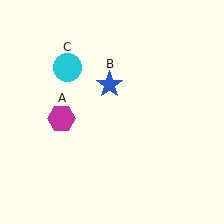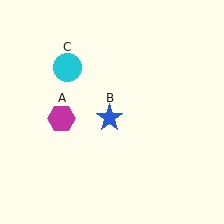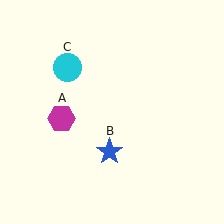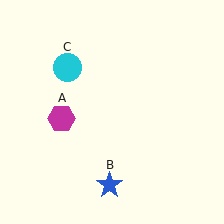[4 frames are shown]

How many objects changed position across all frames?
1 object changed position: blue star (object B).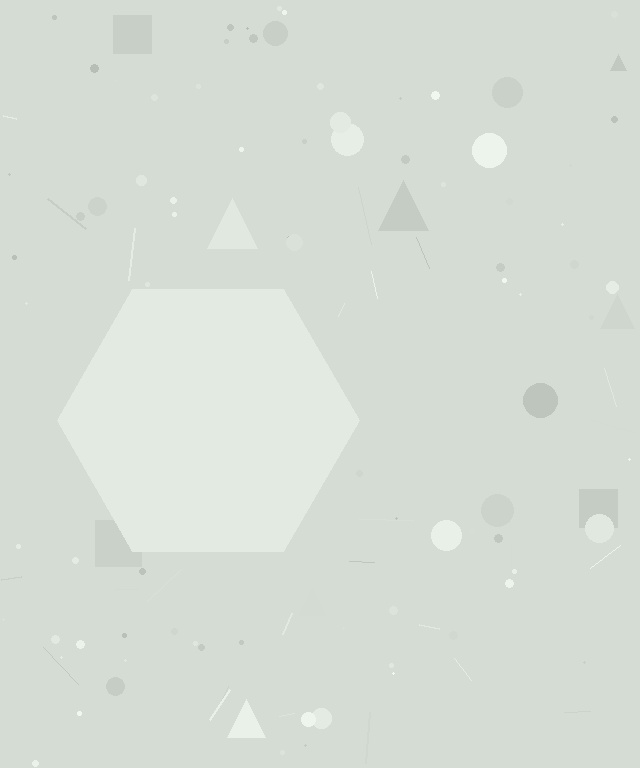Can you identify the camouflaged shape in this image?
The camouflaged shape is a hexagon.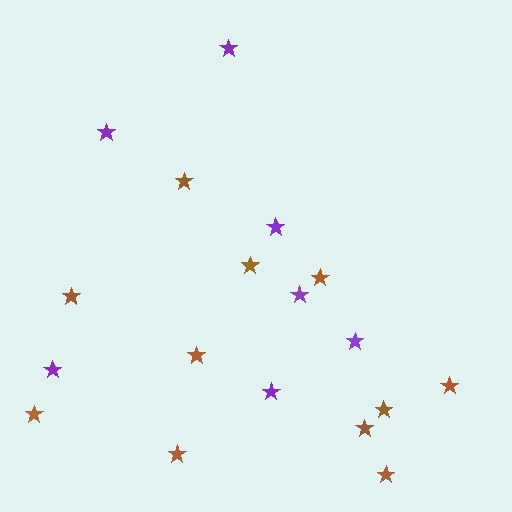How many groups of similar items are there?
There are 2 groups: one group of brown stars (11) and one group of purple stars (7).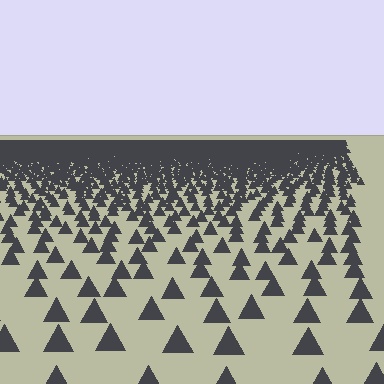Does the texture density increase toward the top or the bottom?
Density increases toward the top.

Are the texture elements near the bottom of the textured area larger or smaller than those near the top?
Larger. Near the bottom, elements are closer to the viewer and appear at a bigger on-screen size.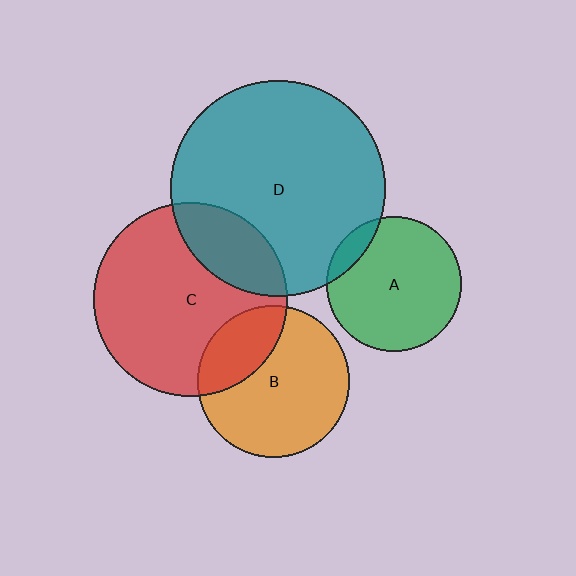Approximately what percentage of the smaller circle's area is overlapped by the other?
Approximately 20%.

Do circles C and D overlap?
Yes.